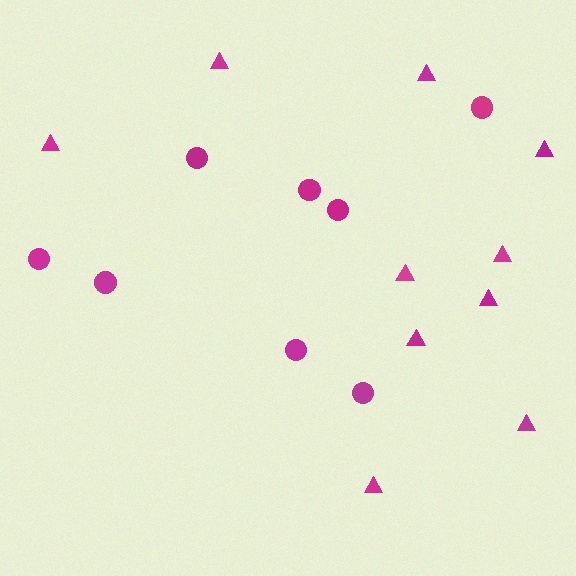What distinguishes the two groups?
There are 2 groups: one group of triangles (10) and one group of circles (8).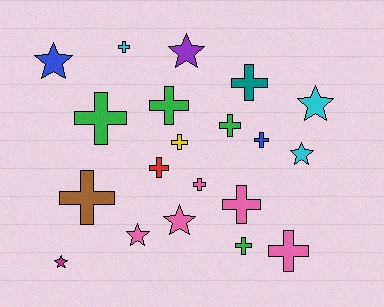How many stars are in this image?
There are 7 stars.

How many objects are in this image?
There are 20 objects.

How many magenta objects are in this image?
There is 1 magenta object.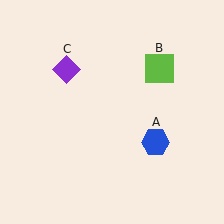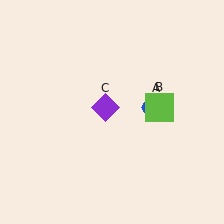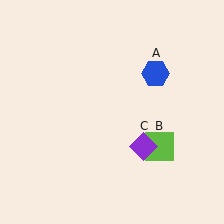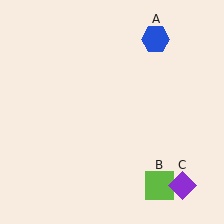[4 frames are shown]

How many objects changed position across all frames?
3 objects changed position: blue hexagon (object A), lime square (object B), purple diamond (object C).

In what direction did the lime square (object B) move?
The lime square (object B) moved down.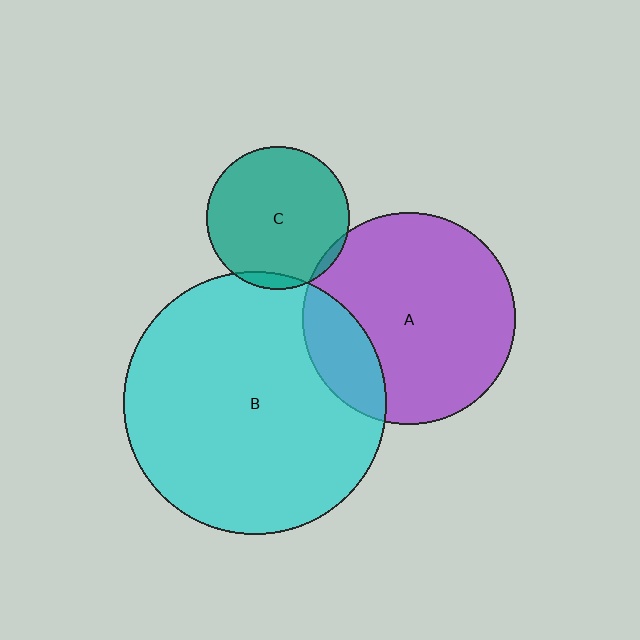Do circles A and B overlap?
Yes.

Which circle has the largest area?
Circle B (cyan).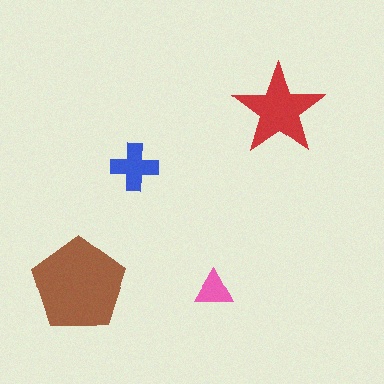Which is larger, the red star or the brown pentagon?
The brown pentagon.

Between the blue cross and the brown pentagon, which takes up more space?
The brown pentagon.